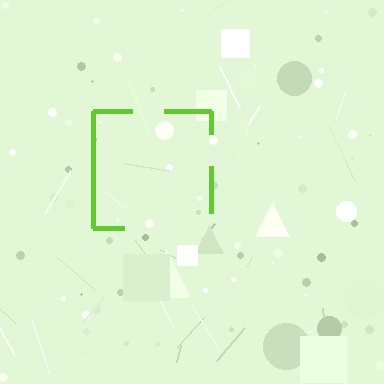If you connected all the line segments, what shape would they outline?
They would outline a square.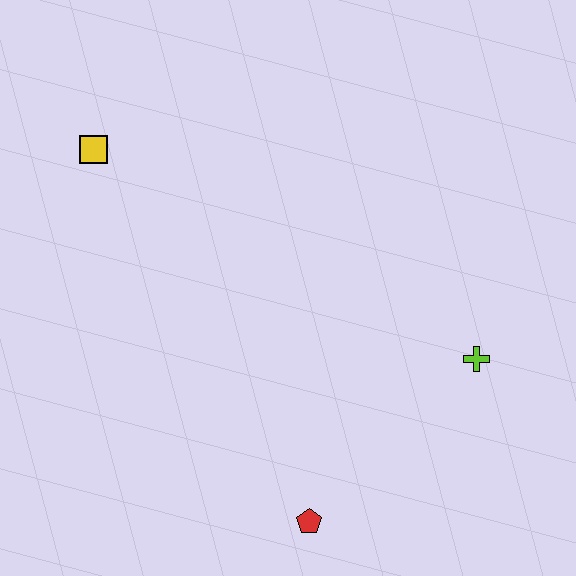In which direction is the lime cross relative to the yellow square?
The lime cross is to the right of the yellow square.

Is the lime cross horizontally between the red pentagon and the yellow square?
No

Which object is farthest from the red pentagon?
The yellow square is farthest from the red pentagon.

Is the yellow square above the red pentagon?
Yes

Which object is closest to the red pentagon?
The lime cross is closest to the red pentagon.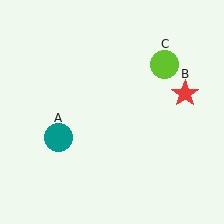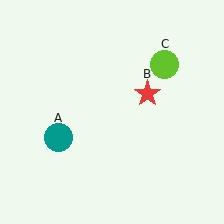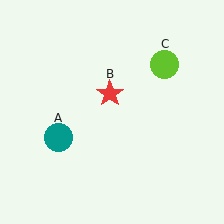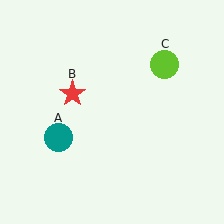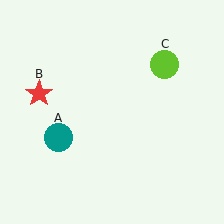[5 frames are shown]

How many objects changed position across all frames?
1 object changed position: red star (object B).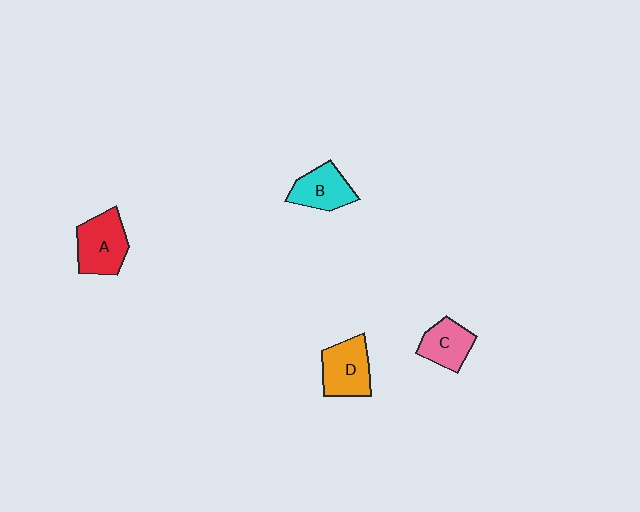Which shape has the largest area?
Shape A (red).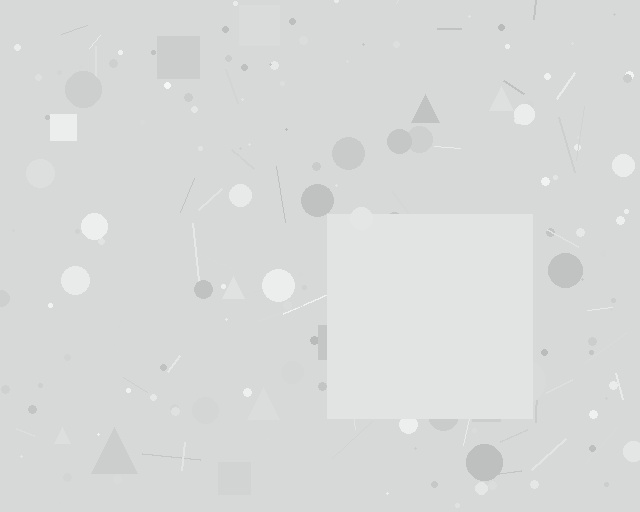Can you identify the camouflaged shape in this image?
The camouflaged shape is a square.